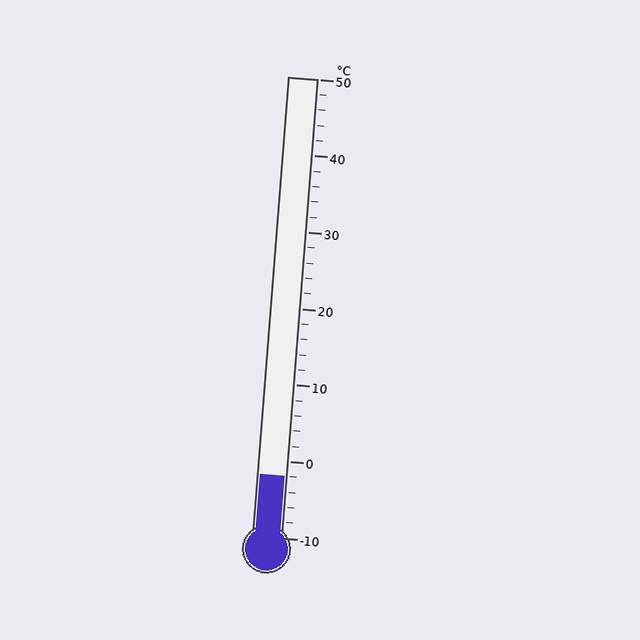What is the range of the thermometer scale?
The thermometer scale ranges from -10°C to 50°C.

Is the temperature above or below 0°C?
The temperature is below 0°C.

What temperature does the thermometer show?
The thermometer shows approximately -2°C.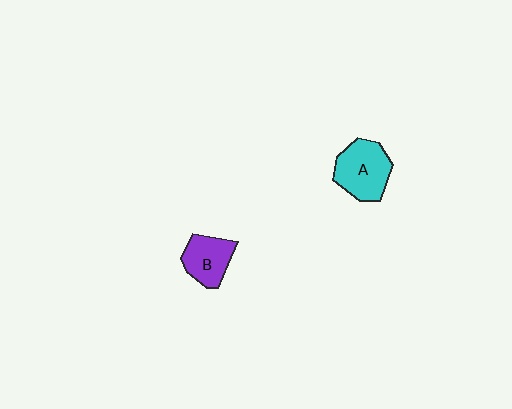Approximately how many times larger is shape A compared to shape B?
Approximately 1.3 times.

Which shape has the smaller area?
Shape B (purple).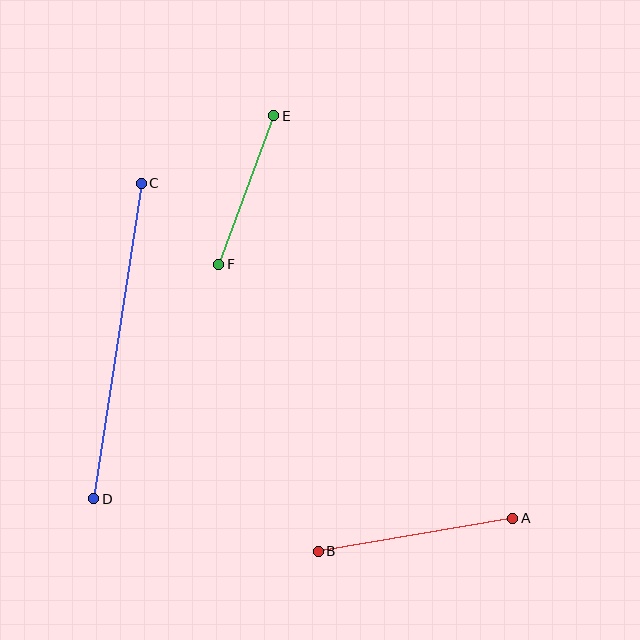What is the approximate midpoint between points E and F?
The midpoint is at approximately (246, 190) pixels.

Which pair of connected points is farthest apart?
Points C and D are farthest apart.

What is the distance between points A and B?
The distance is approximately 198 pixels.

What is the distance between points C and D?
The distance is approximately 319 pixels.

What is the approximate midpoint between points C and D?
The midpoint is at approximately (118, 341) pixels.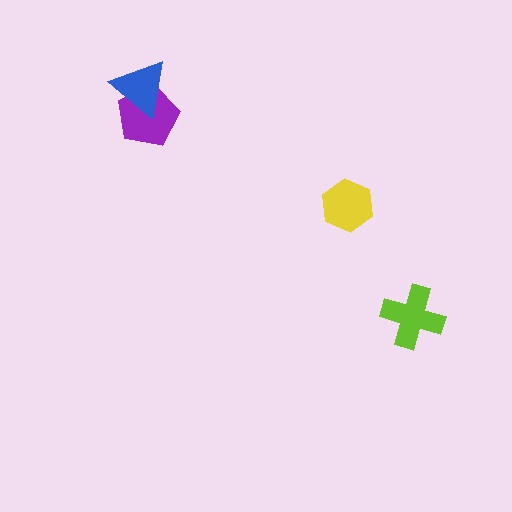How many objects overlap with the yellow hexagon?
0 objects overlap with the yellow hexagon.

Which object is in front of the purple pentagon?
The blue triangle is in front of the purple pentagon.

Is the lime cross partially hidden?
No, no other shape covers it.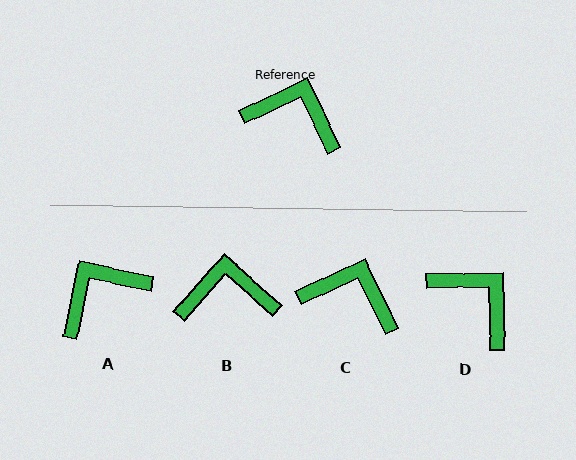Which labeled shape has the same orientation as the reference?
C.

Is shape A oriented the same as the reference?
No, it is off by about 53 degrees.